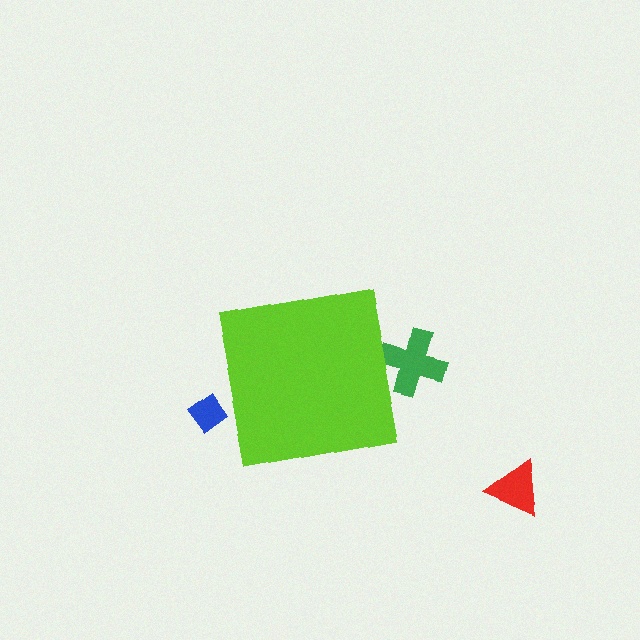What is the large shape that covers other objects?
A lime square.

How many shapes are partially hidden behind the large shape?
2 shapes are partially hidden.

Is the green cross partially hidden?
Yes, the green cross is partially hidden behind the lime square.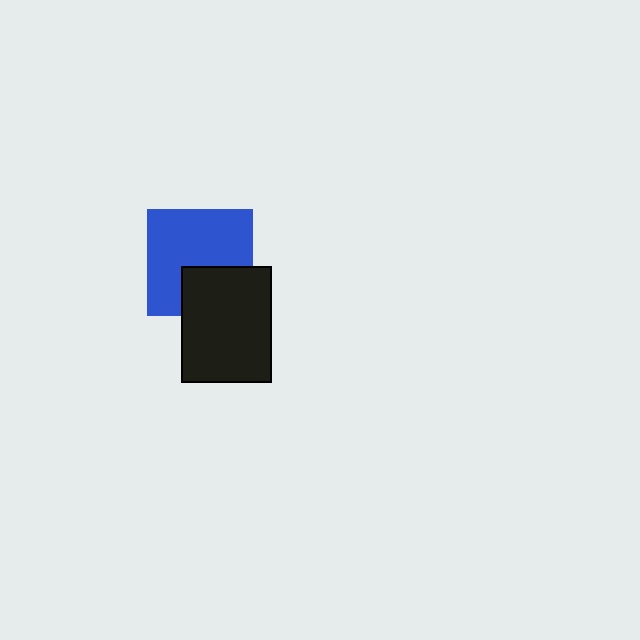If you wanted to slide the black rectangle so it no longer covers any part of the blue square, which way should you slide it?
Slide it down — that is the most direct way to separate the two shapes.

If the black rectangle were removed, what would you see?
You would see the complete blue square.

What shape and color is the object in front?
The object in front is a black rectangle.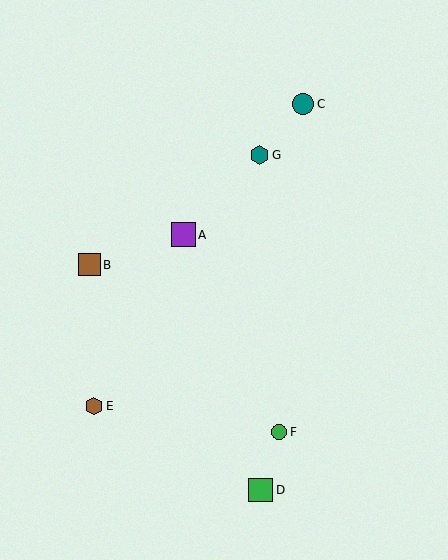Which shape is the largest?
The purple square (labeled A) is the largest.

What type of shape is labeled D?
Shape D is a green square.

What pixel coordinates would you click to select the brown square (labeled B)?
Click at (89, 265) to select the brown square B.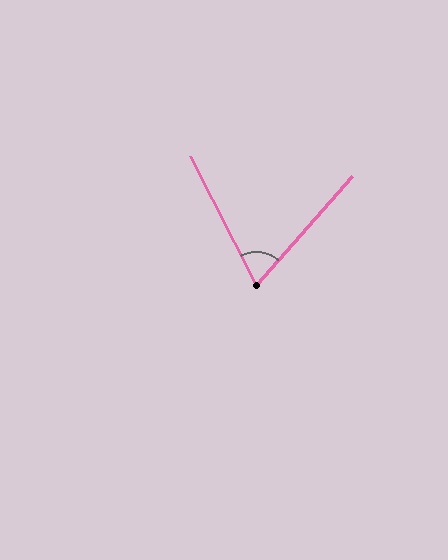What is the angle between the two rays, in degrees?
Approximately 68 degrees.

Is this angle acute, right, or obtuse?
It is acute.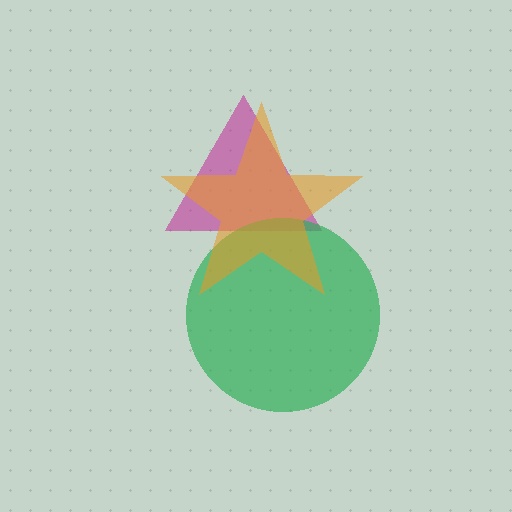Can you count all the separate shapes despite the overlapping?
Yes, there are 3 separate shapes.